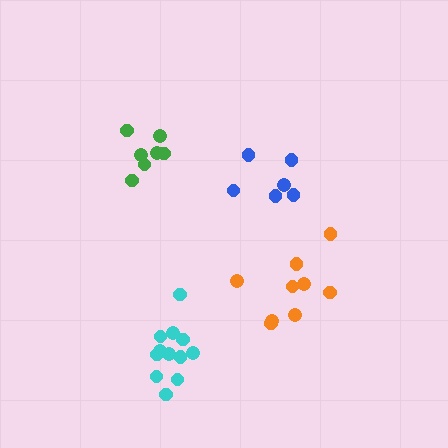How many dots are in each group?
Group 1: 7 dots, Group 2: 9 dots, Group 3: 6 dots, Group 4: 12 dots (34 total).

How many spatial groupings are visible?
There are 4 spatial groupings.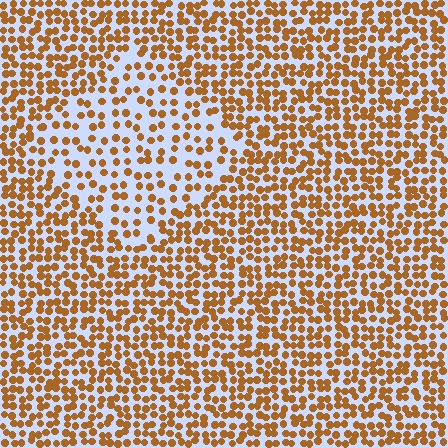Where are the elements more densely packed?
The elements are more densely packed outside the diamond boundary.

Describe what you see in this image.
The image contains small brown elements arranged at two different densities. A diamond-shaped region is visible where the elements are less densely packed than the surrounding area.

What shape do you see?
I see a diamond.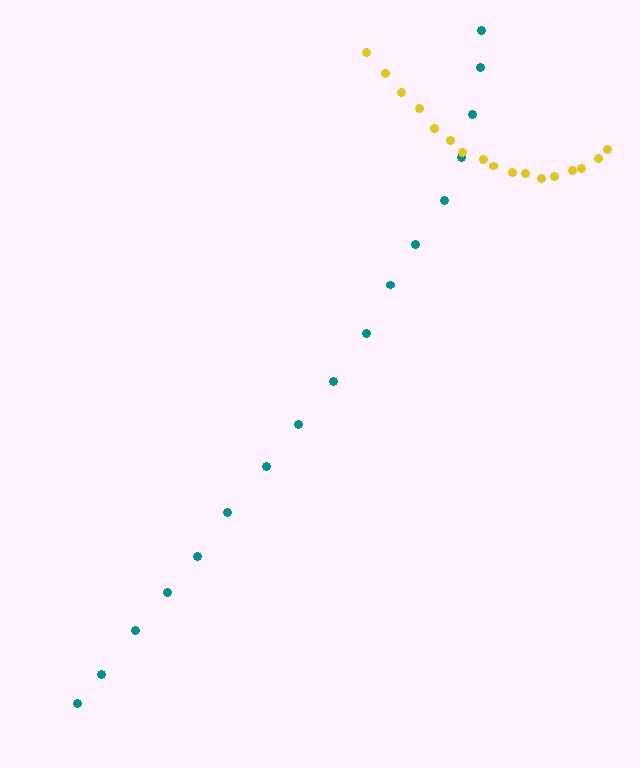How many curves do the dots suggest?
There are 2 distinct paths.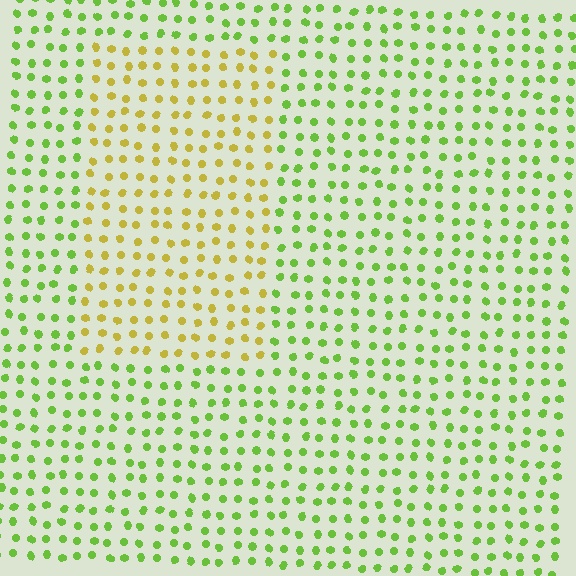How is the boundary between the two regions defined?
The boundary is defined purely by a slight shift in hue (about 44 degrees). Spacing, size, and orientation are identical on both sides.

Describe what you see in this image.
The image is filled with small lime elements in a uniform arrangement. A rectangle-shaped region is visible where the elements are tinted to a slightly different hue, forming a subtle color boundary.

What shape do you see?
I see a rectangle.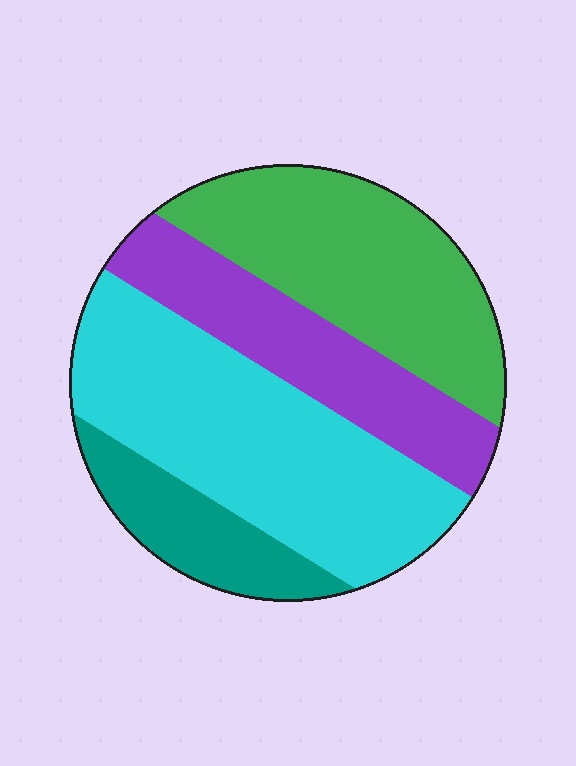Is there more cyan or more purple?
Cyan.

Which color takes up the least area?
Teal, at roughly 10%.